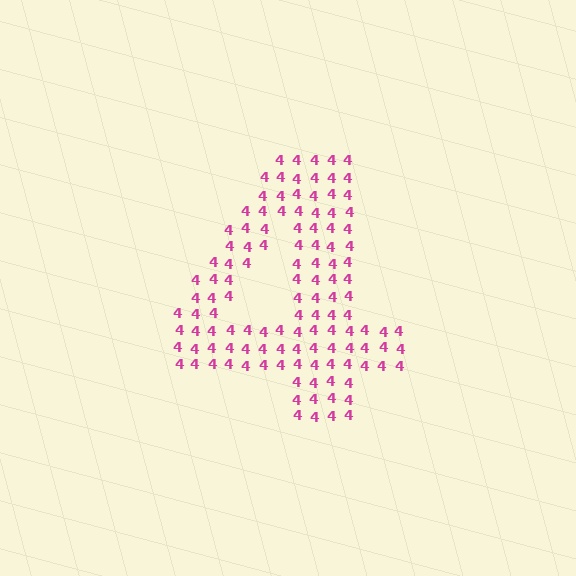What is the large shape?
The large shape is the digit 4.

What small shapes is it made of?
It is made of small digit 4's.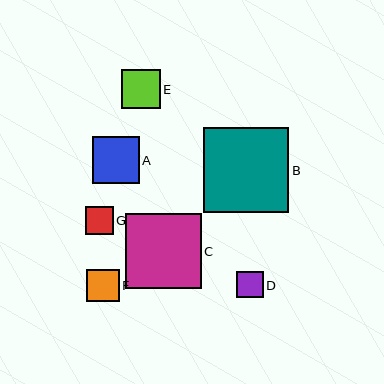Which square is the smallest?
Square D is the smallest with a size of approximately 26 pixels.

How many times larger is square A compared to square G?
Square A is approximately 1.7 times the size of square G.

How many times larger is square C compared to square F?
Square C is approximately 2.3 times the size of square F.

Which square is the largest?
Square B is the largest with a size of approximately 85 pixels.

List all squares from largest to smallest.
From largest to smallest: B, C, A, E, F, G, D.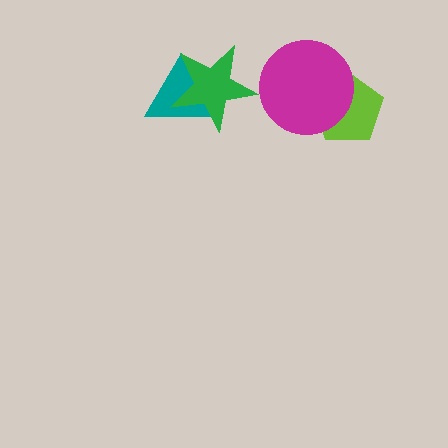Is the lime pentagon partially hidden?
Yes, it is partially covered by another shape.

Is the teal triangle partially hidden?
Yes, it is partially covered by another shape.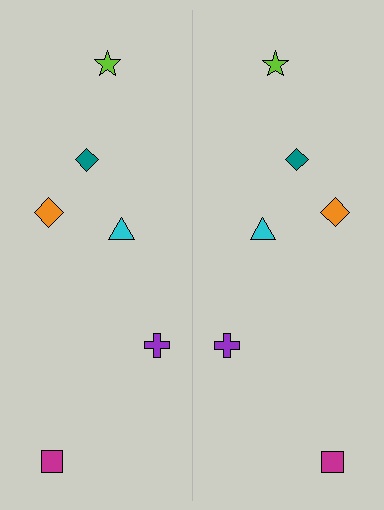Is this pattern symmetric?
Yes, this pattern has bilateral (reflection) symmetry.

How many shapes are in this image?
There are 12 shapes in this image.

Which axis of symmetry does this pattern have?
The pattern has a vertical axis of symmetry running through the center of the image.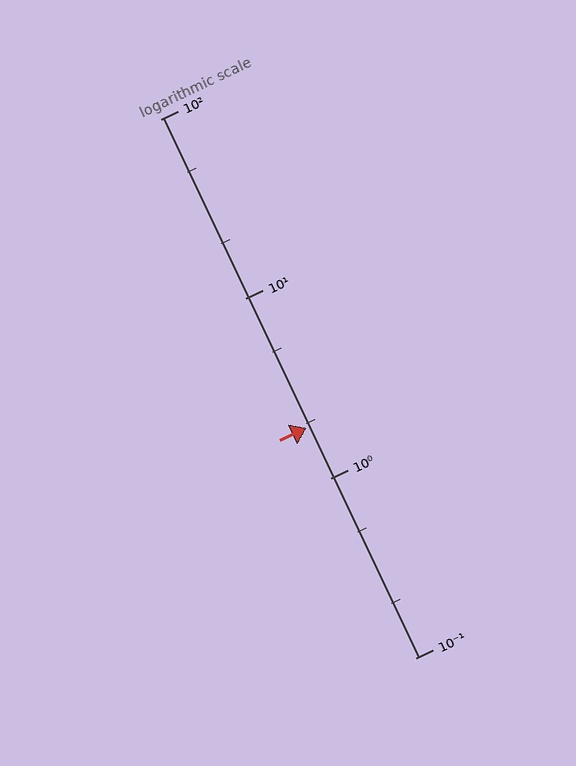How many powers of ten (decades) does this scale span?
The scale spans 3 decades, from 0.1 to 100.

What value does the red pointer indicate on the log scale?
The pointer indicates approximately 1.9.